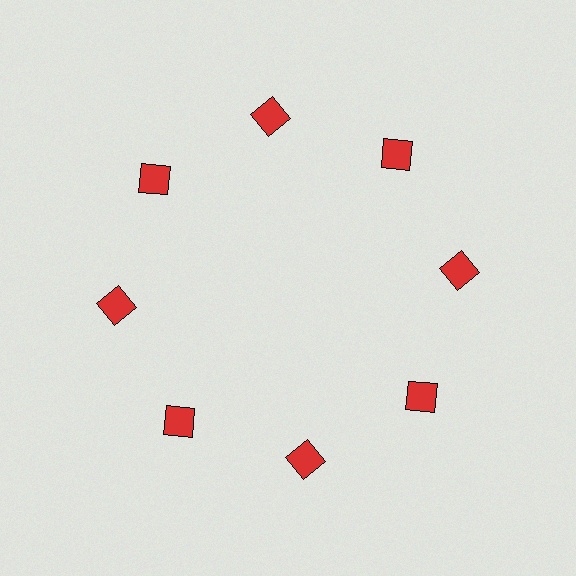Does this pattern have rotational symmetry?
Yes, this pattern has 8-fold rotational symmetry. It looks the same after rotating 45 degrees around the center.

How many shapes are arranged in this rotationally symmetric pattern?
There are 8 shapes, arranged in 8 groups of 1.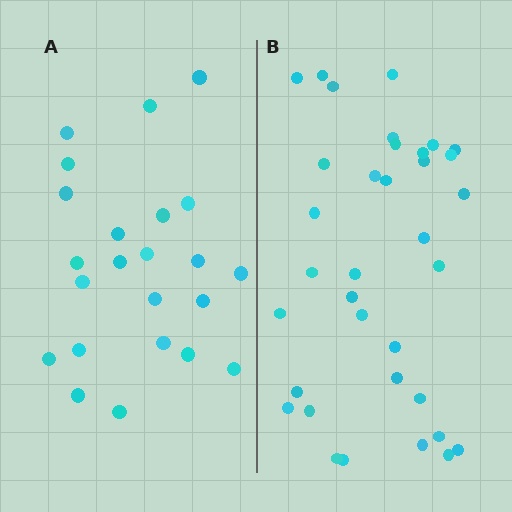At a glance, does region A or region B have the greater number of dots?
Region B (the right region) has more dots.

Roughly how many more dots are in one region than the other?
Region B has roughly 12 or so more dots than region A.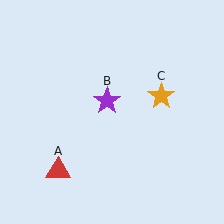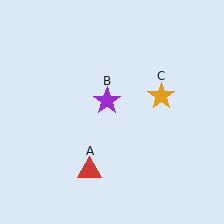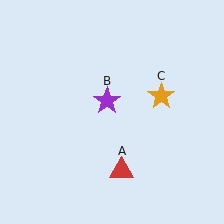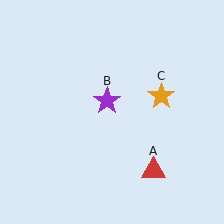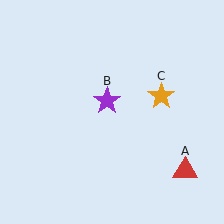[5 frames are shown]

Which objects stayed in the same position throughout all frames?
Purple star (object B) and orange star (object C) remained stationary.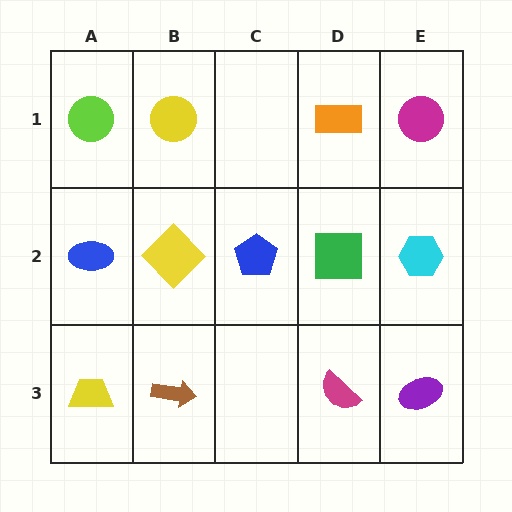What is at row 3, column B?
A brown arrow.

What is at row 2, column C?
A blue pentagon.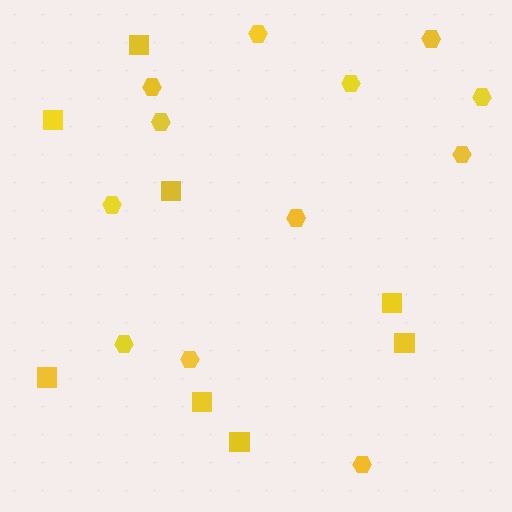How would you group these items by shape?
There are 2 groups: one group of squares (8) and one group of hexagons (12).